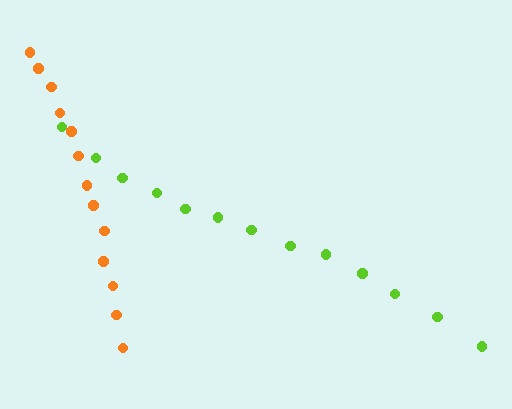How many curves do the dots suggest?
There are 2 distinct paths.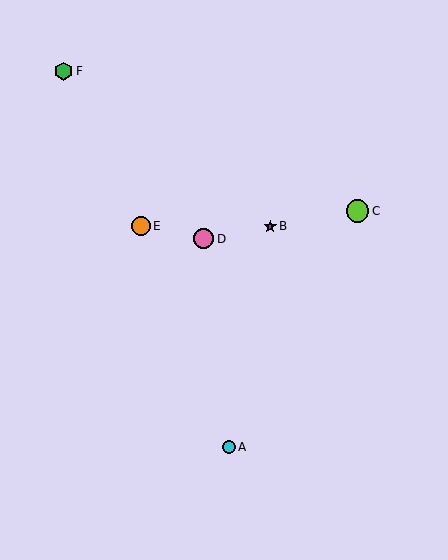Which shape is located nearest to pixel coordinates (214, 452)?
The cyan circle (labeled A) at (229, 447) is nearest to that location.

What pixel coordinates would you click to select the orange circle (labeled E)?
Click at (141, 226) to select the orange circle E.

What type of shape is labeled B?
Shape B is a purple star.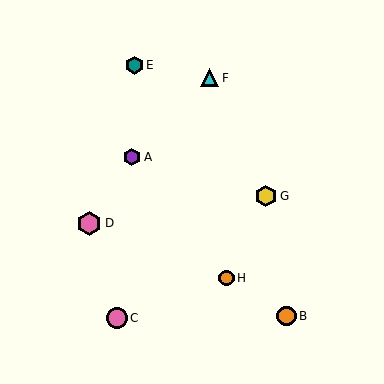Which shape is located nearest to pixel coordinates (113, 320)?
The pink circle (labeled C) at (117, 318) is nearest to that location.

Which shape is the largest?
The pink hexagon (labeled D) is the largest.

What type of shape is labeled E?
Shape E is a teal hexagon.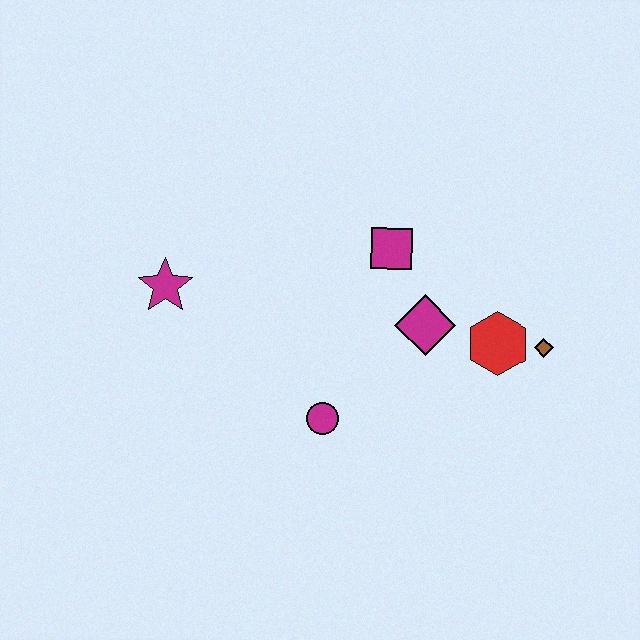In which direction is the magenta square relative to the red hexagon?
The magenta square is to the left of the red hexagon.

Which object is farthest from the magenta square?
The magenta star is farthest from the magenta square.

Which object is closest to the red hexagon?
The brown diamond is closest to the red hexagon.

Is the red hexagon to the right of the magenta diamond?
Yes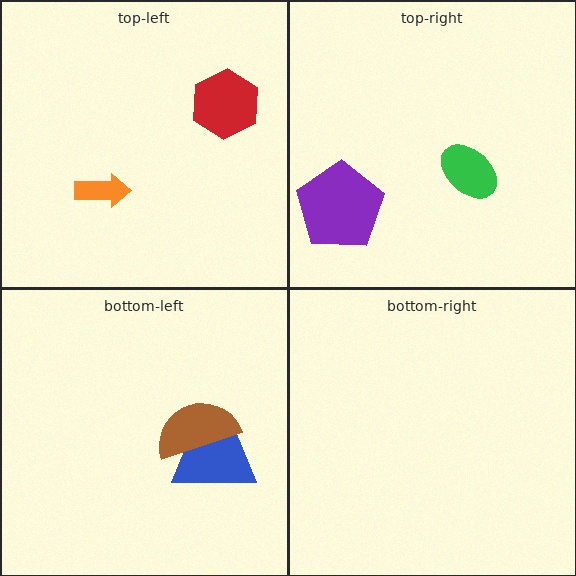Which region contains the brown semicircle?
The bottom-left region.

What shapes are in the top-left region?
The orange arrow, the red hexagon.